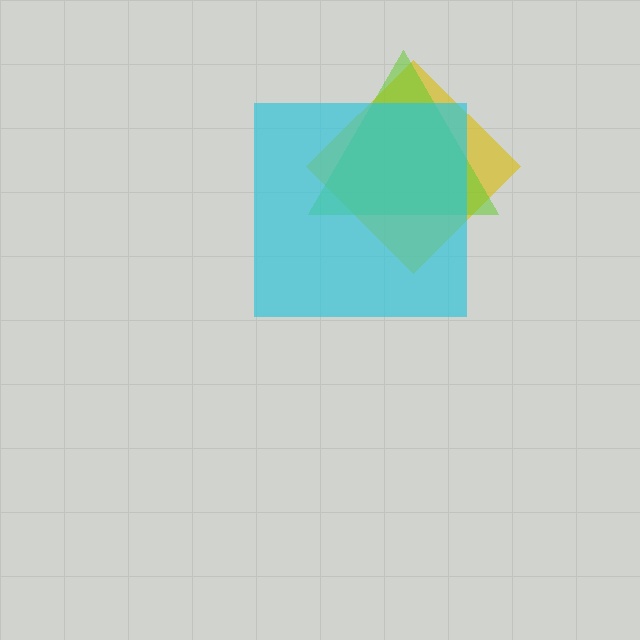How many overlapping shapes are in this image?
There are 3 overlapping shapes in the image.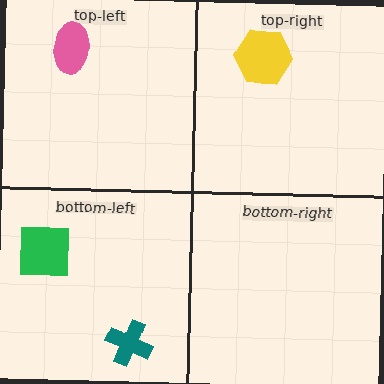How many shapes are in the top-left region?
1.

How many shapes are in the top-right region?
1.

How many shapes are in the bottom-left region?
2.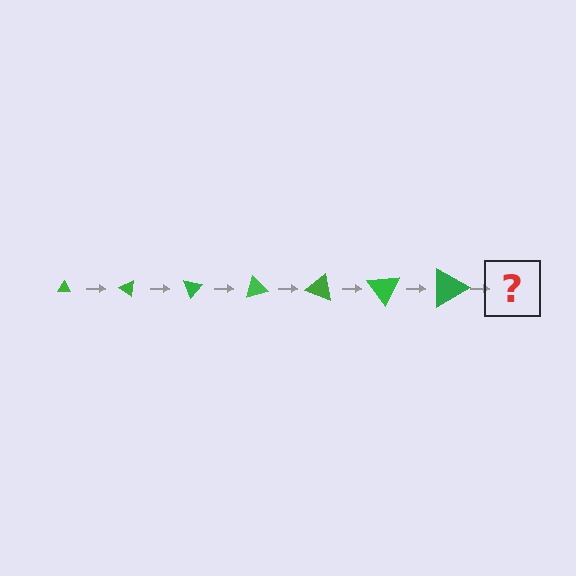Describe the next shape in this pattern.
It should be a triangle, larger than the previous one and rotated 245 degrees from the start.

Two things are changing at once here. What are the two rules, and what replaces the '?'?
The two rules are that the triangle grows larger each step and it rotates 35 degrees each step. The '?' should be a triangle, larger than the previous one and rotated 245 degrees from the start.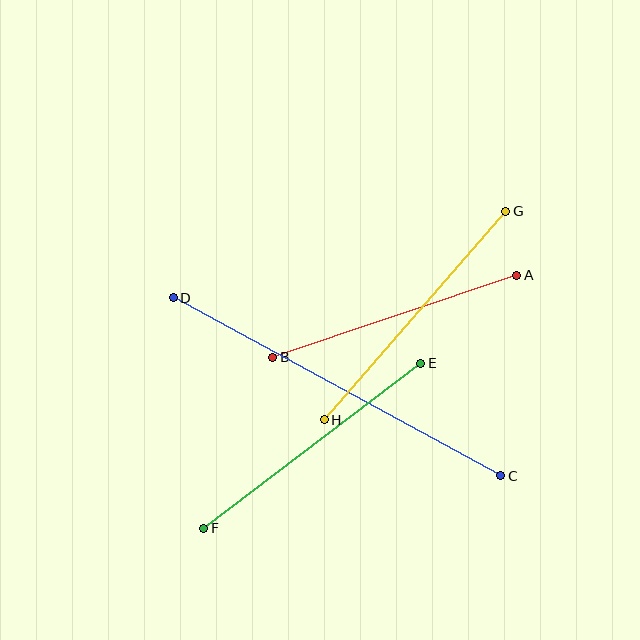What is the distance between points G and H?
The distance is approximately 276 pixels.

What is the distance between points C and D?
The distance is approximately 373 pixels.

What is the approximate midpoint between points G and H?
The midpoint is at approximately (415, 316) pixels.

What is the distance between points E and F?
The distance is approximately 273 pixels.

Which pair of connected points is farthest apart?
Points C and D are farthest apart.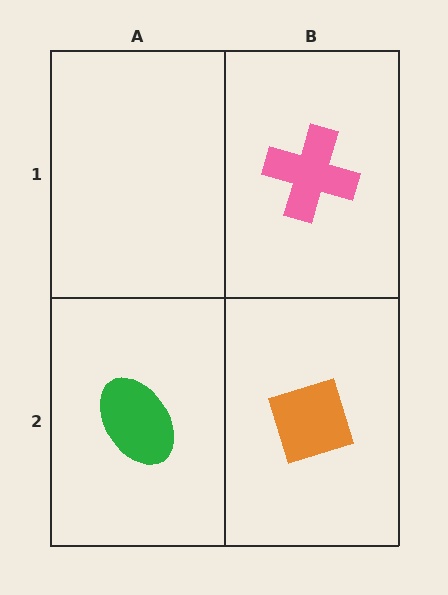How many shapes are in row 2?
2 shapes.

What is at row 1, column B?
A pink cross.